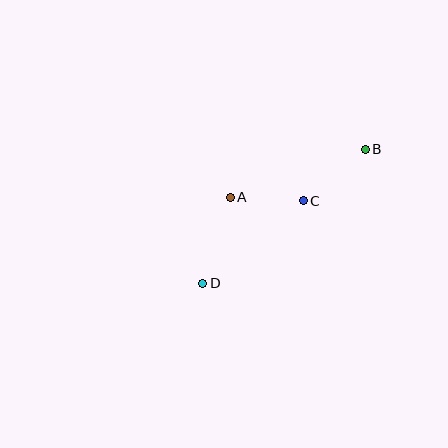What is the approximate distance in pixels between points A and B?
The distance between A and B is approximately 143 pixels.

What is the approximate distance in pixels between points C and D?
The distance between C and D is approximately 130 pixels.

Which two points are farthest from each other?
Points B and D are farthest from each other.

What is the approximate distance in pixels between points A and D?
The distance between A and D is approximately 90 pixels.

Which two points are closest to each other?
Points A and C are closest to each other.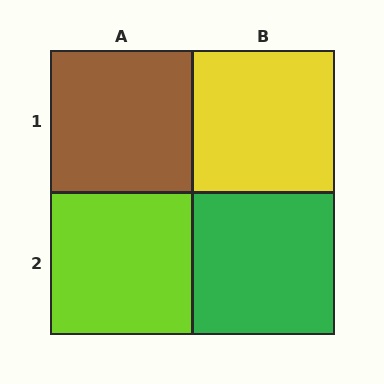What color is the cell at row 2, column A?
Lime.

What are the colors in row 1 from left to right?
Brown, yellow.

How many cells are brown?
1 cell is brown.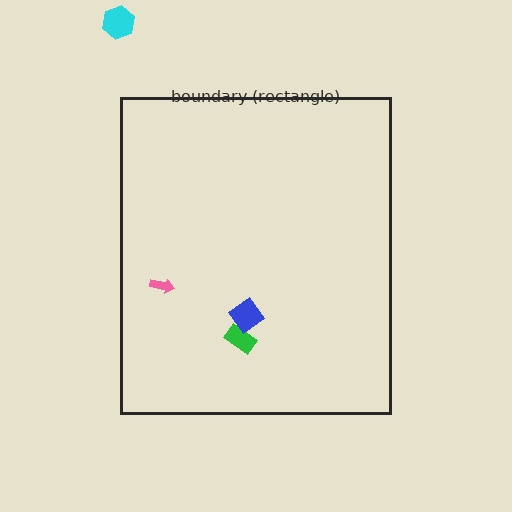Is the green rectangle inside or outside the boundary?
Inside.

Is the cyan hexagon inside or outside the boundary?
Outside.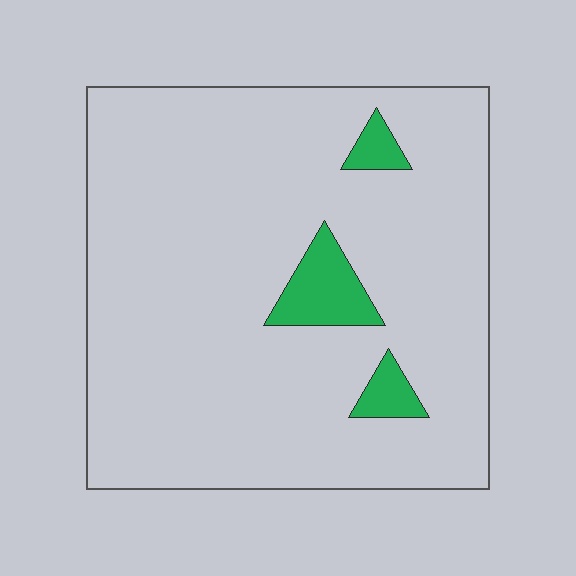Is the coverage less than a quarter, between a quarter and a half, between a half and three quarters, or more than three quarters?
Less than a quarter.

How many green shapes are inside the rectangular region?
3.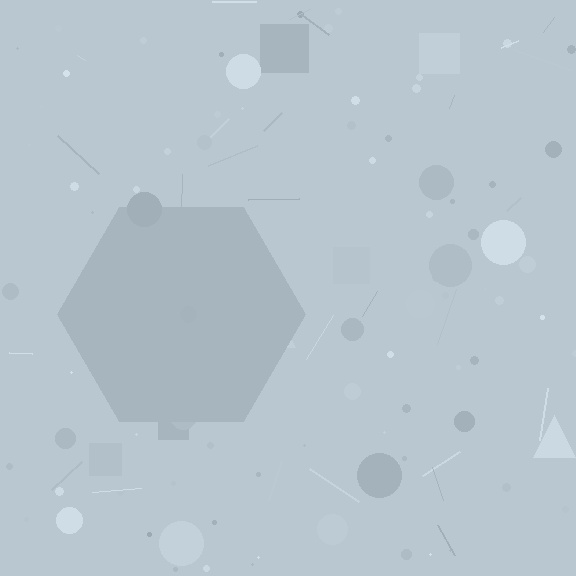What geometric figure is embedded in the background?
A hexagon is embedded in the background.